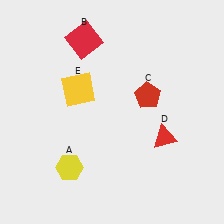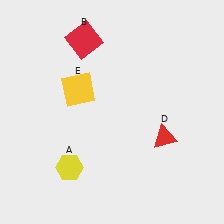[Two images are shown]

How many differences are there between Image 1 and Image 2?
There is 1 difference between the two images.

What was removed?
The red pentagon (C) was removed in Image 2.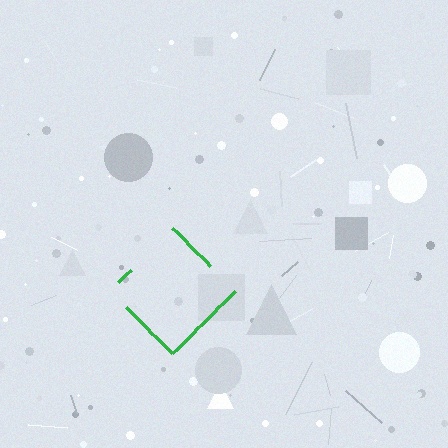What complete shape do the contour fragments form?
The contour fragments form a diamond.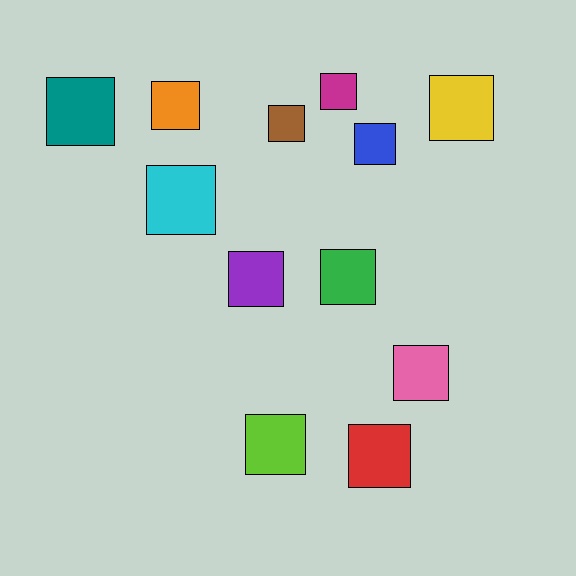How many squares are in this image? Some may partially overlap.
There are 12 squares.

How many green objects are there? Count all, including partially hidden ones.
There is 1 green object.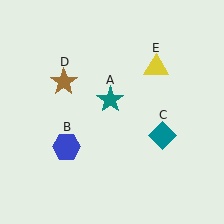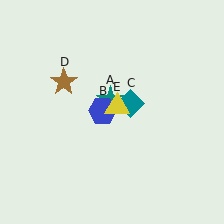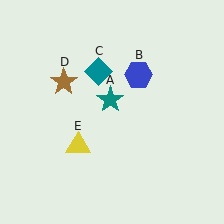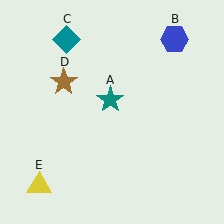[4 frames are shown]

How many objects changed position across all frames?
3 objects changed position: blue hexagon (object B), teal diamond (object C), yellow triangle (object E).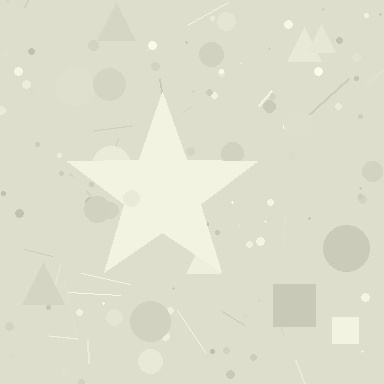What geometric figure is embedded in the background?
A star is embedded in the background.